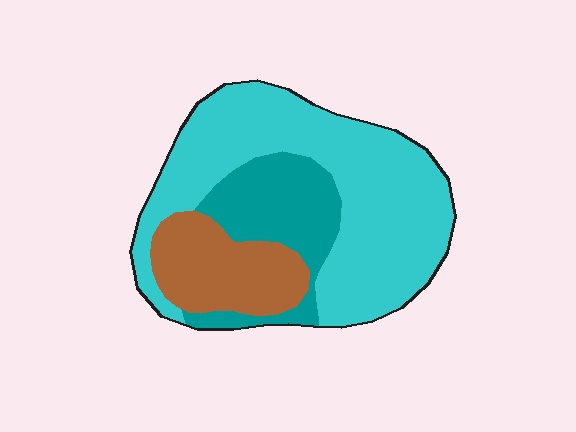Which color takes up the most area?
Cyan, at roughly 60%.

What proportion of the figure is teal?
Teal covers roughly 20% of the figure.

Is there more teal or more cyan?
Cyan.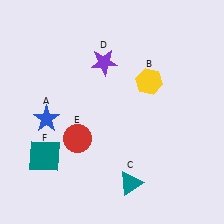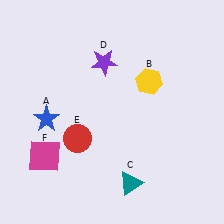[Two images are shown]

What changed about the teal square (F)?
In Image 1, F is teal. In Image 2, it changed to magenta.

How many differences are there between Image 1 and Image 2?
There is 1 difference between the two images.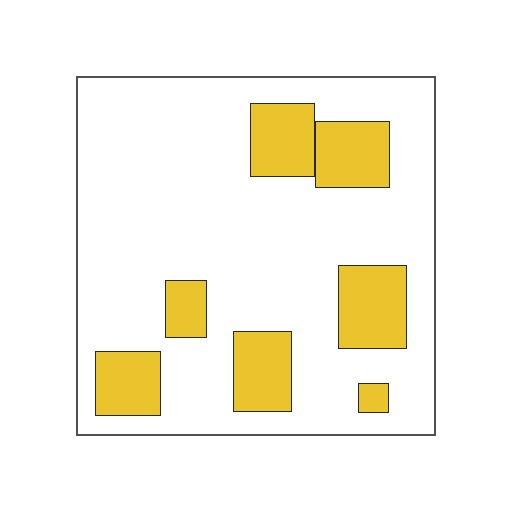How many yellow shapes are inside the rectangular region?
7.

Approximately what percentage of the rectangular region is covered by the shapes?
Approximately 20%.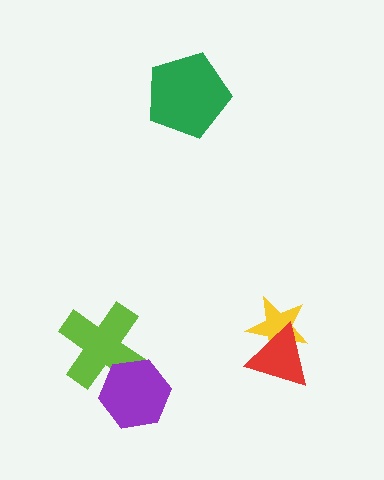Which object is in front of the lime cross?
The purple hexagon is in front of the lime cross.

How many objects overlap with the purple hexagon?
1 object overlaps with the purple hexagon.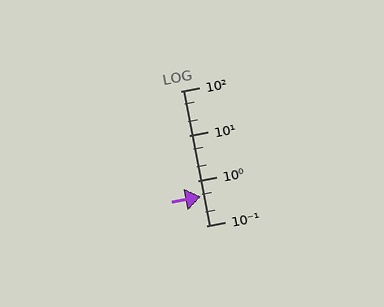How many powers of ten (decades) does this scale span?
The scale spans 3 decades, from 0.1 to 100.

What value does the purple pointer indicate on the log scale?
The pointer indicates approximately 0.44.